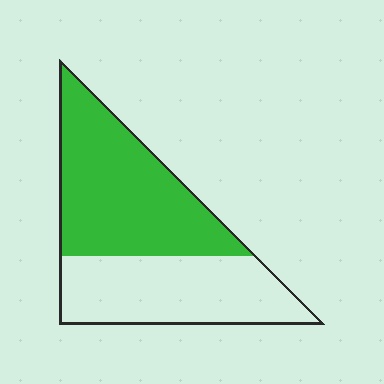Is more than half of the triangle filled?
Yes.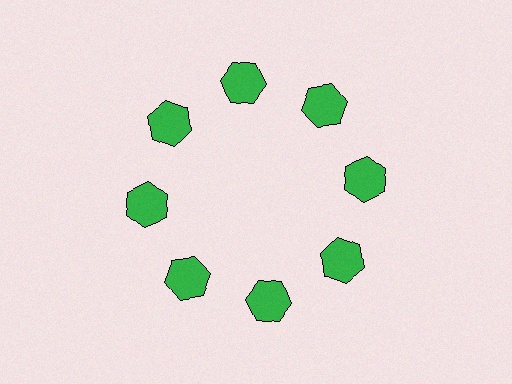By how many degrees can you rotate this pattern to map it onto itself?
The pattern maps onto itself every 45 degrees of rotation.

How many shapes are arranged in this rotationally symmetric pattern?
There are 8 shapes, arranged in 8 groups of 1.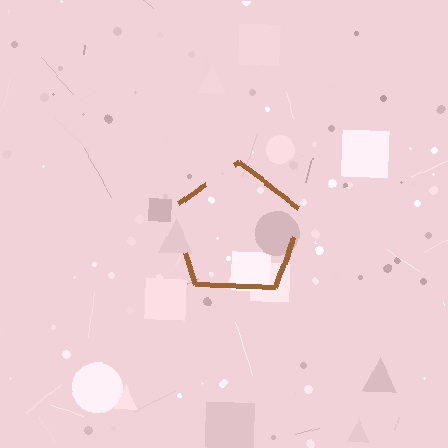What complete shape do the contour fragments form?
The contour fragments form a pentagon.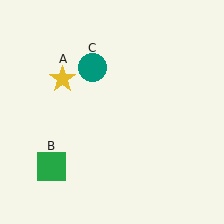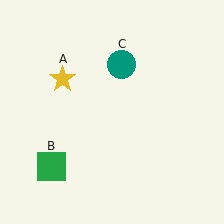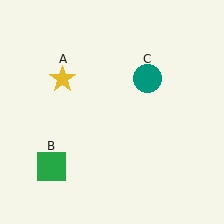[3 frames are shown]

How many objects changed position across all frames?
1 object changed position: teal circle (object C).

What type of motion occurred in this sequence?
The teal circle (object C) rotated clockwise around the center of the scene.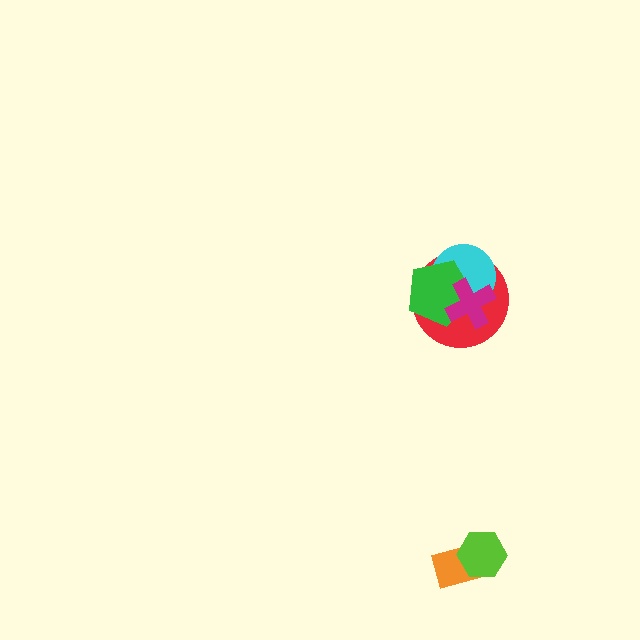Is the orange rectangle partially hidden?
Yes, it is partially covered by another shape.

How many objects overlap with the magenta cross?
3 objects overlap with the magenta cross.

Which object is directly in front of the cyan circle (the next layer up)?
The green pentagon is directly in front of the cyan circle.